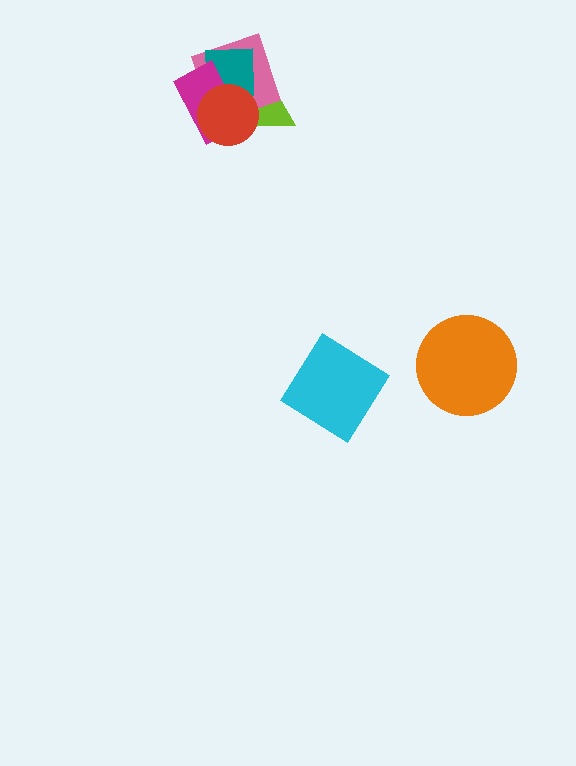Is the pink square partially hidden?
Yes, it is partially covered by another shape.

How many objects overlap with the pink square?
4 objects overlap with the pink square.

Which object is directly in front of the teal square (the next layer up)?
The magenta rectangle is directly in front of the teal square.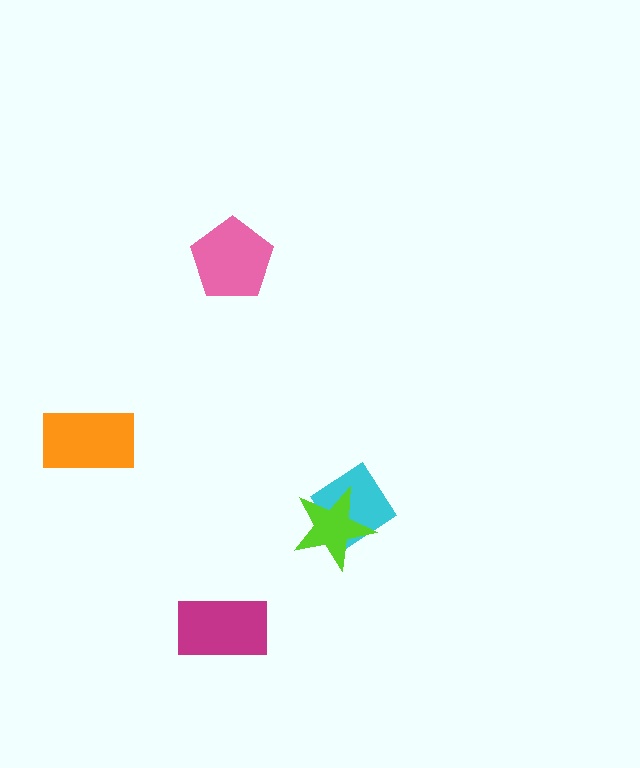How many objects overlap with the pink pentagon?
0 objects overlap with the pink pentagon.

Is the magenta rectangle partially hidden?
No, no other shape covers it.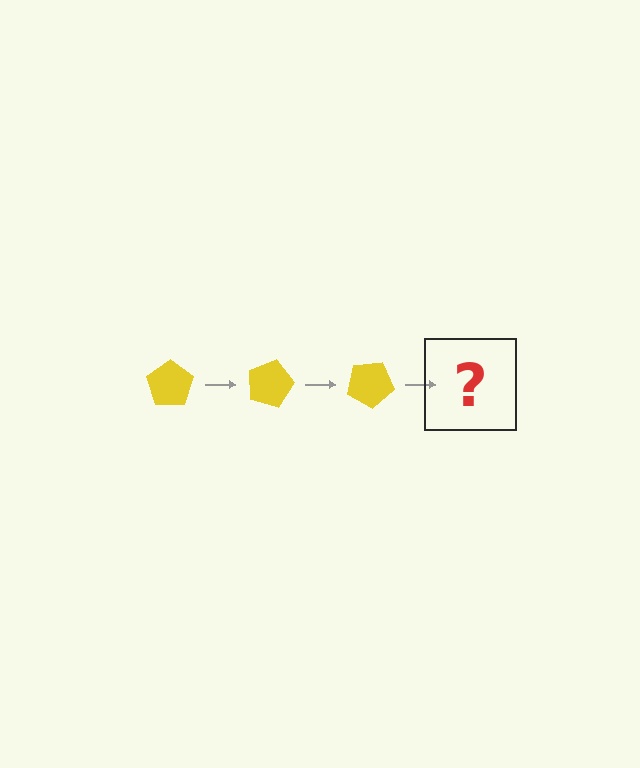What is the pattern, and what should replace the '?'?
The pattern is that the pentagon rotates 15 degrees each step. The '?' should be a yellow pentagon rotated 45 degrees.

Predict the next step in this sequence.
The next step is a yellow pentagon rotated 45 degrees.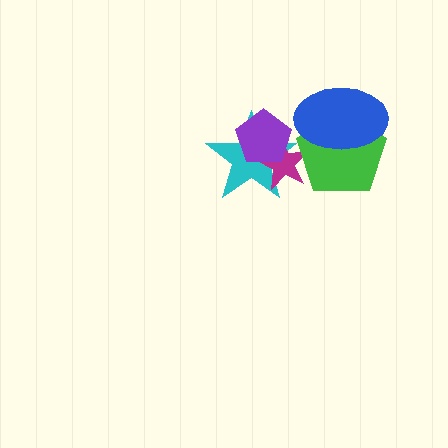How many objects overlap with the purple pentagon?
2 objects overlap with the purple pentagon.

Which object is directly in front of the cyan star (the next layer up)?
The magenta star is directly in front of the cyan star.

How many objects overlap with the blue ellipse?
1 object overlaps with the blue ellipse.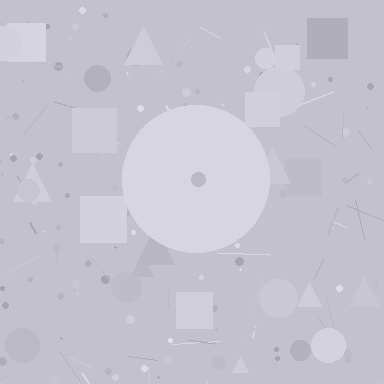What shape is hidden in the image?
A circle is hidden in the image.